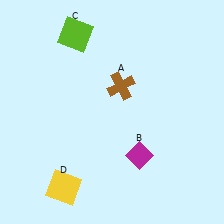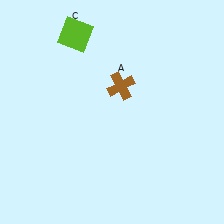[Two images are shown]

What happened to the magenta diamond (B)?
The magenta diamond (B) was removed in Image 2. It was in the bottom-right area of Image 1.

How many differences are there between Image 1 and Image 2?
There are 2 differences between the two images.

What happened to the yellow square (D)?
The yellow square (D) was removed in Image 2. It was in the bottom-left area of Image 1.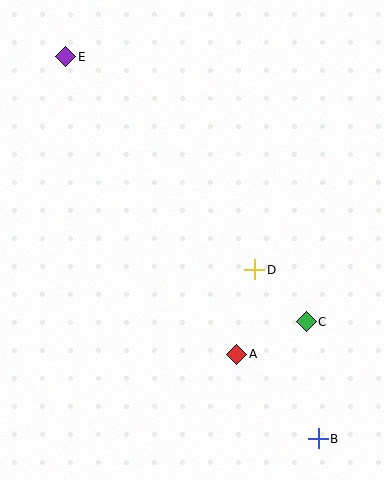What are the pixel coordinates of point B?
Point B is at (318, 439).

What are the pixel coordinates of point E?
Point E is at (66, 57).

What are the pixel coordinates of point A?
Point A is at (237, 354).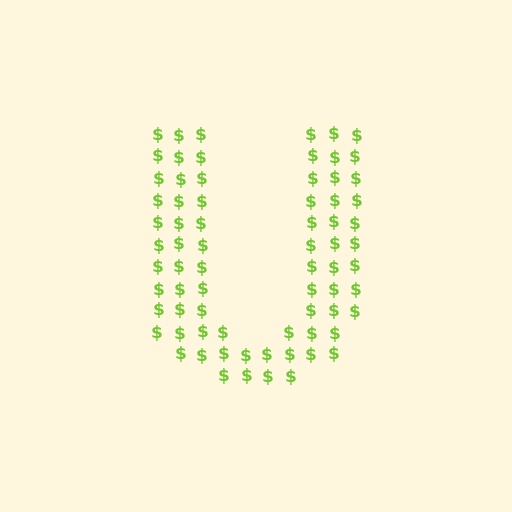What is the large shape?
The large shape is the letter U.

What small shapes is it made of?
It is made of small dollar signs.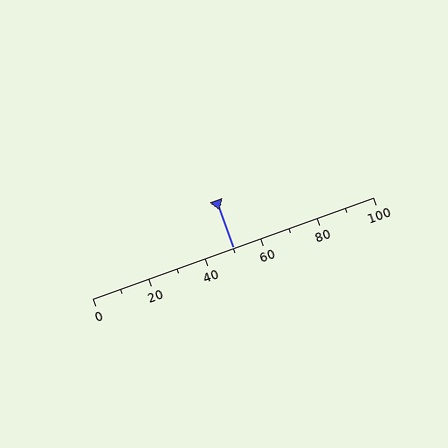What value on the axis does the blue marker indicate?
The marker indicates approximately 50.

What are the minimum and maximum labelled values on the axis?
The axis runs from 0 to 100.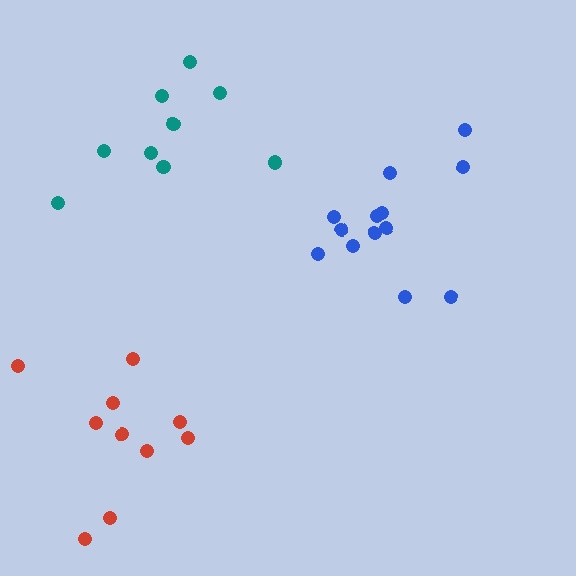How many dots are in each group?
Group 1: 9 dots, Group 2: 13 dots, Group 3: 10 dots (32 total).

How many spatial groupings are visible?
There are 3 spatial groupings.